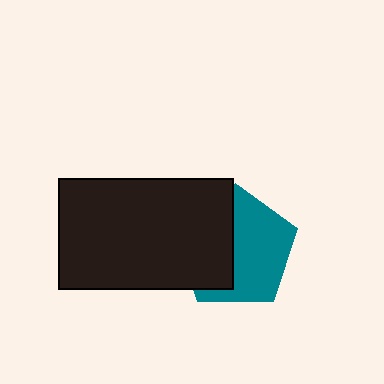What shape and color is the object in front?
The object in front is a black rectangle.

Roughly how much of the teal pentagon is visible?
About half of it is visible (roughly 57%).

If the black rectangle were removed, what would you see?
You would see the complete teal pentagon.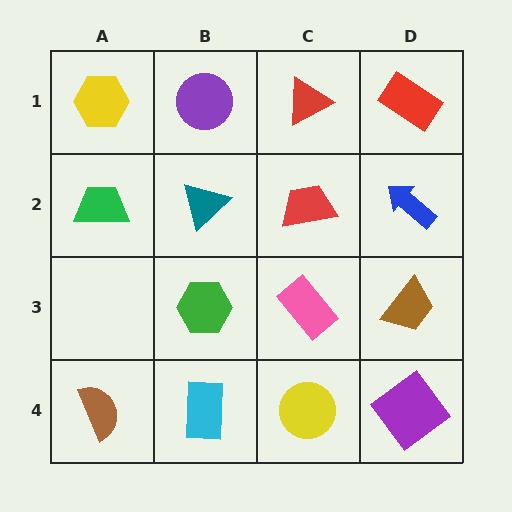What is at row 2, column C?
A red trapezoid.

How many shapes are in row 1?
4 shapes.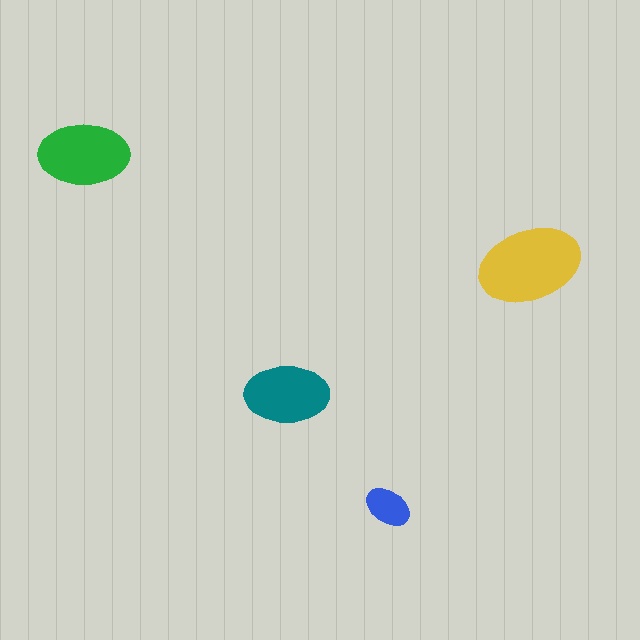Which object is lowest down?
The blue ellipse is bottommost.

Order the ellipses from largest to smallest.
the yellow one, the green one, the teal one, the blue one.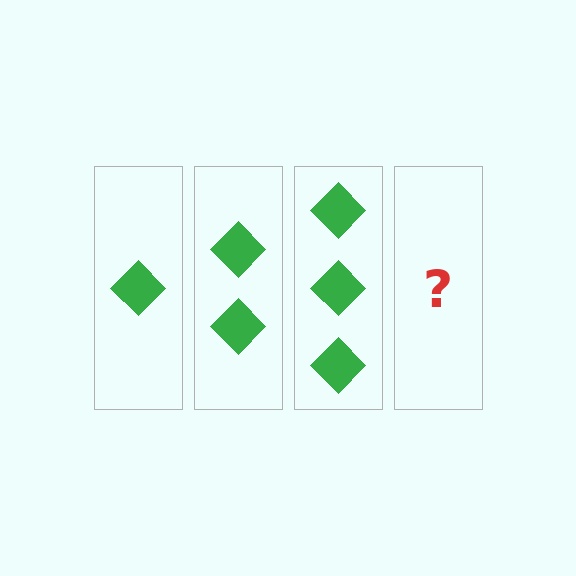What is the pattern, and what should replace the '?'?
The pattern is that each step adds one more diamond. The '?' should be 4 diamonds.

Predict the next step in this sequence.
The next step is 4 diamonds.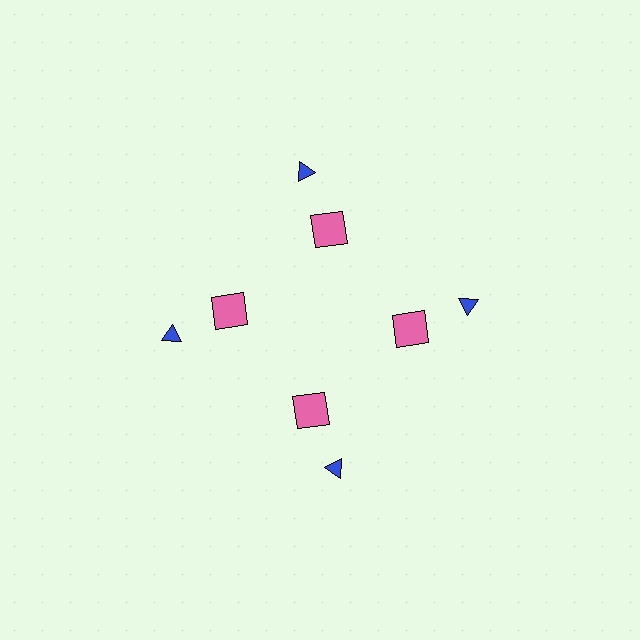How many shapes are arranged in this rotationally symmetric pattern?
There are 8 shapes, arranged in 4 groups of 2.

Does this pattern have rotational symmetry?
Yes, this pattern has 4-fold rotational symmetry. It looks the same after rotating 90 degrees around the center.